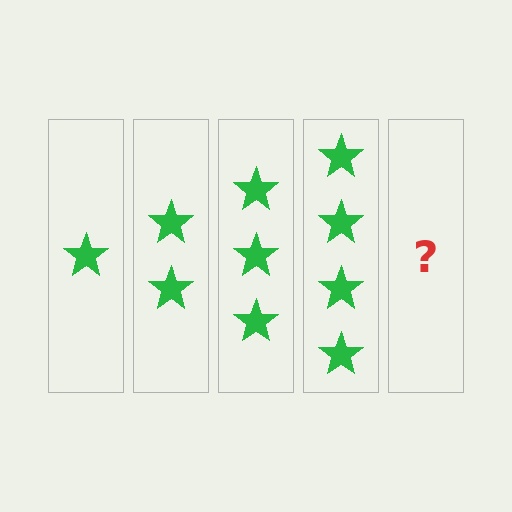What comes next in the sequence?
The next element should be 5 stars.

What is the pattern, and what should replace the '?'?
The pattern is that each step adds one more star. The '?' should be 5 stars.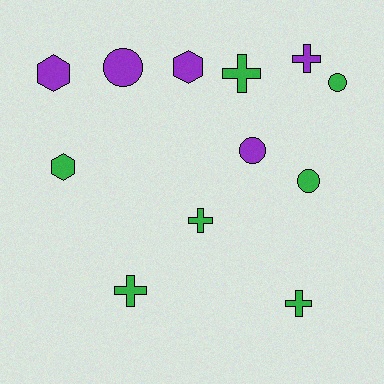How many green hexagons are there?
There is 1 green hexagon.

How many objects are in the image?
There are 12 objects.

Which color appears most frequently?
Green, with 7 objects.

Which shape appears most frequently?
Cross, with 5 objects.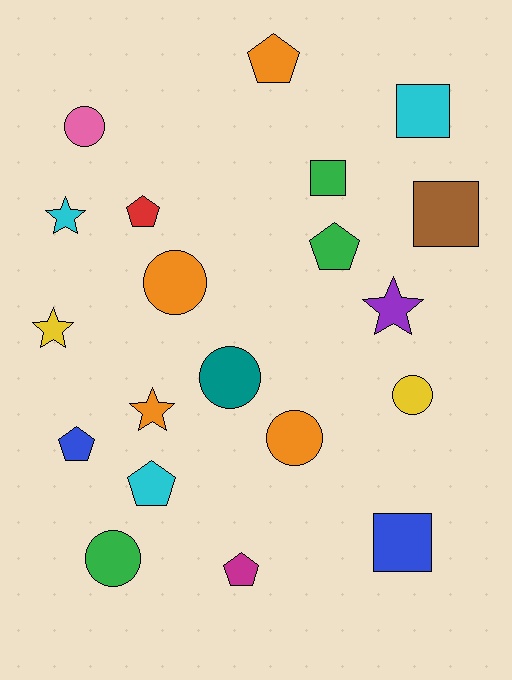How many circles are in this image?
There are 6 circles.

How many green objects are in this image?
There are 3 green objects.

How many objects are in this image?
There are 20 objects.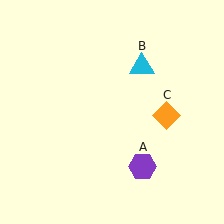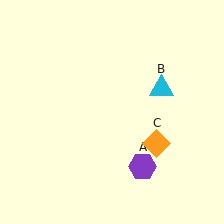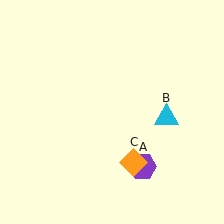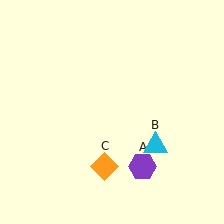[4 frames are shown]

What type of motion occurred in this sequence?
The cyan triangle (object B), orange diamond (object C) rotated clockwise around the center of the scene.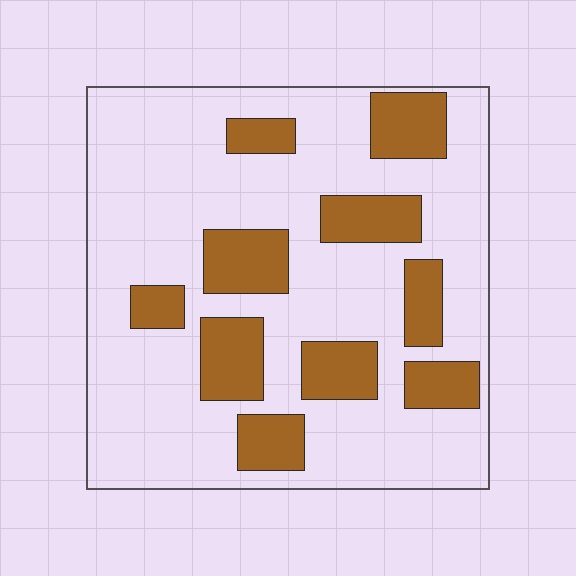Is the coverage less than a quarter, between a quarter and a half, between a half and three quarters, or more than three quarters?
Between a quarter and a half.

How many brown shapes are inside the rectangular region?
10.